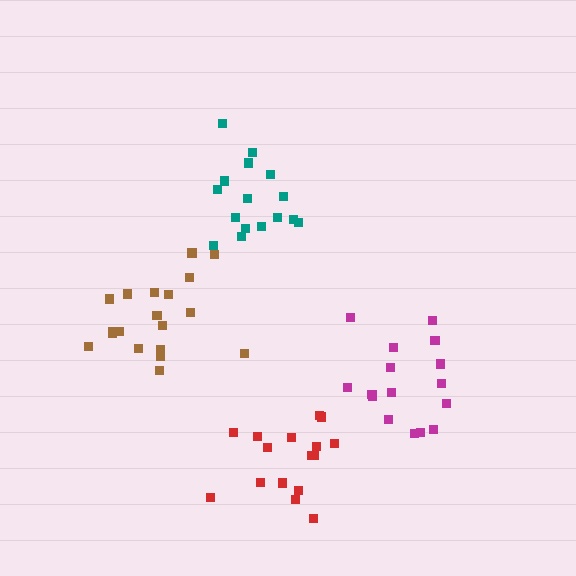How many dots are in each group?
Group 1: 16 dots, Group 2: 19 dots, Group 3: 16 dots, Group 4: 16 dots (67 total).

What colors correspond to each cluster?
The clusters are colored: red, brown, teal, magenta.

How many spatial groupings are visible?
There are 4 spatial groupings.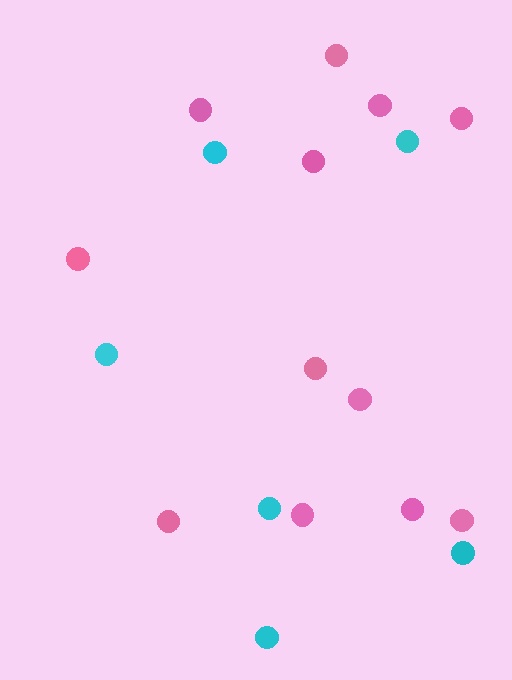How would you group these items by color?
There are 2 groups: one group of pink circles (12) and one group of cyan circles (6).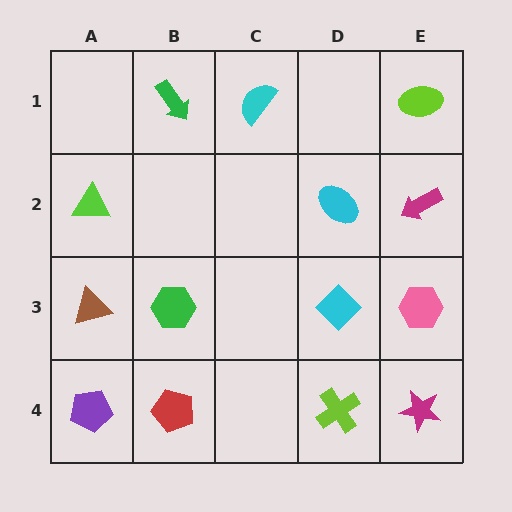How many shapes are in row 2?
3 shapes.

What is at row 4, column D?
A lime cross.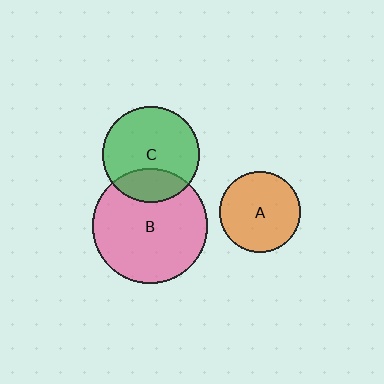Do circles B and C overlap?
Yes.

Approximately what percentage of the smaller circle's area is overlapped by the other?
Approximately 25%.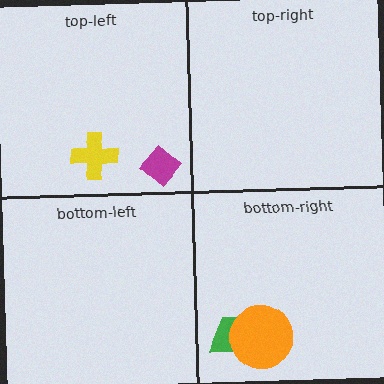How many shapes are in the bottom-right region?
2.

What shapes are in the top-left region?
The yellow cross, the magenta diamond.